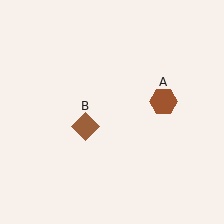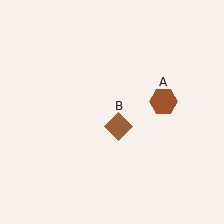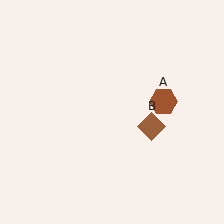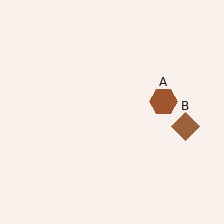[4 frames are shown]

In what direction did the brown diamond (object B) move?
The brown diamond (object B) moved right.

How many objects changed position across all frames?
1 object changed position: brown diamond (object B).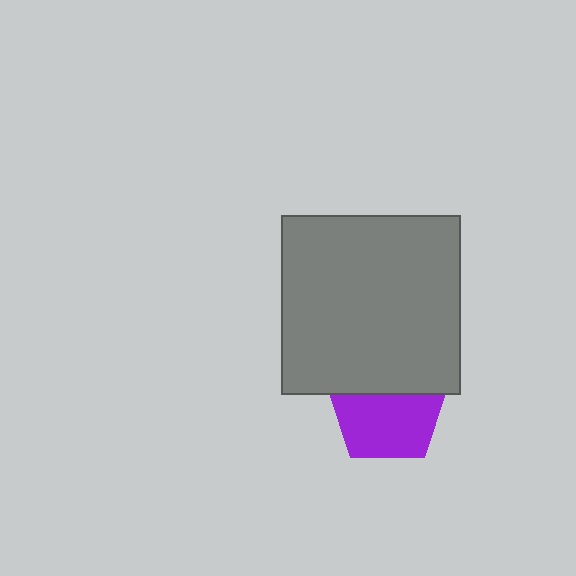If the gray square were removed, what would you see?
You would see the complete purple pentagon.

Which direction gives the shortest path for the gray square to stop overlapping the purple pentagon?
Moving up gives the shortest separation.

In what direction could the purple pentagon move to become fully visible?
The purple pentagon could move down. That would shift it out from behind the gray square entirely.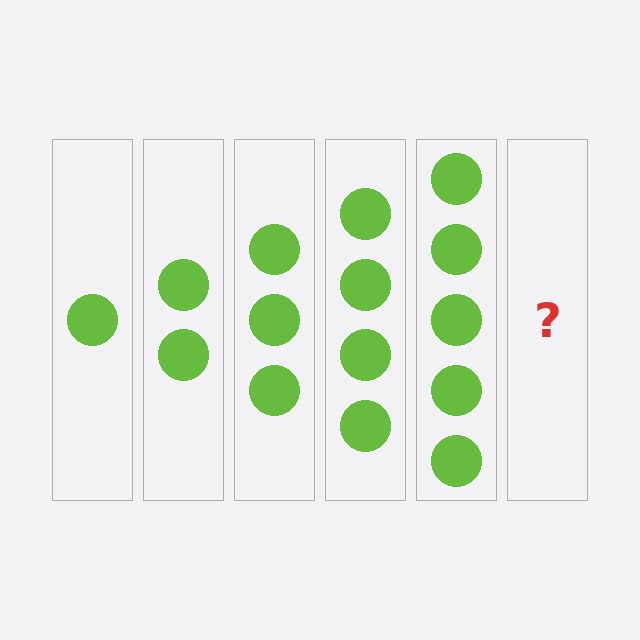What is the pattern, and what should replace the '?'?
The pattern is that each step adds one more circle. The '?' should be 6 circles.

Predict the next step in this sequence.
The next step is 6 circles.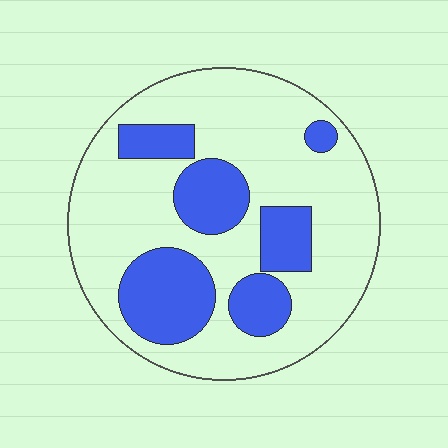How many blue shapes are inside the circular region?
6.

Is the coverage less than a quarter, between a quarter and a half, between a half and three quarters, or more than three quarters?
Between a quarter and a half.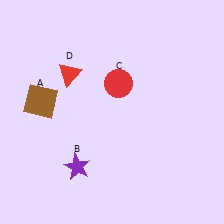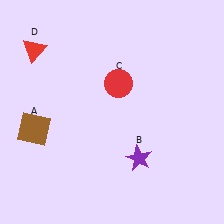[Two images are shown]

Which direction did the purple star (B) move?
The purple star (B) moved right.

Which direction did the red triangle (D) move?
The red triangle (D) moved left.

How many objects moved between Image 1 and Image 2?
3 objects moved between the two images.